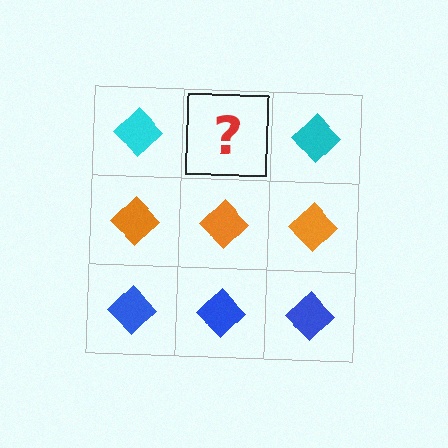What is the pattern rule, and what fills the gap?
The rule is that each row has a consistent color. The gap should be filled with a cyan diamond.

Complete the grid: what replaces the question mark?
The question mark should be replaced with a cyan diamond.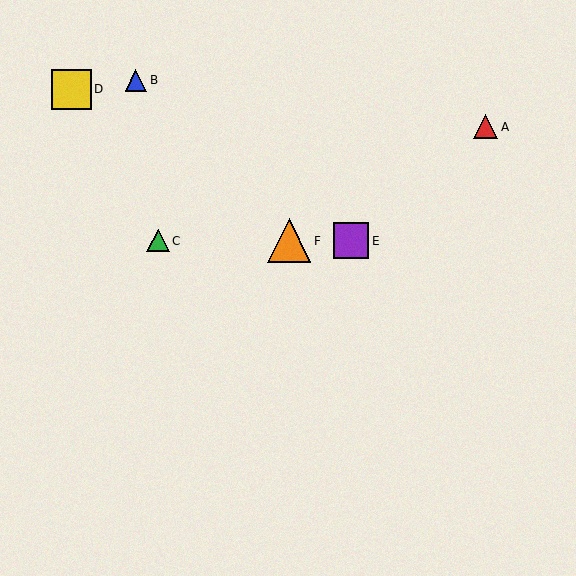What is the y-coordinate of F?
Object F is at y≈241.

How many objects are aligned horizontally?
3 objects (C, E, F) are aligned horizontally.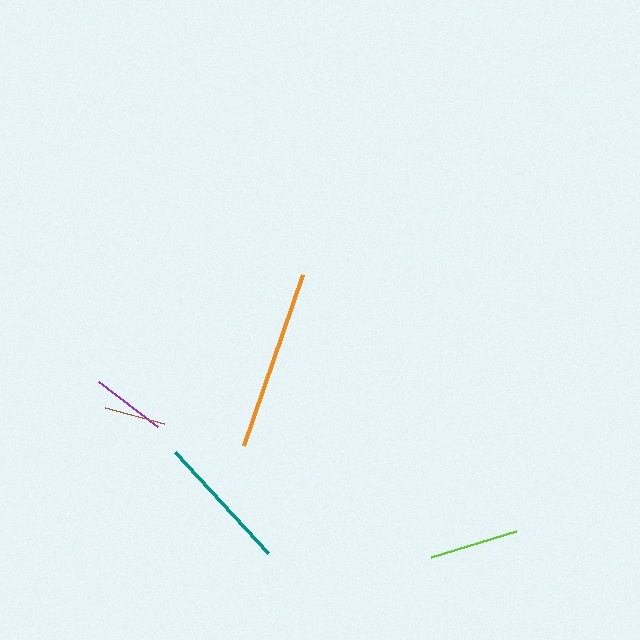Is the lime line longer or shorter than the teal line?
The teal line is longer than the lime line.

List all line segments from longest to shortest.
From longest to shortest: orange, teal, lime, purple, brown.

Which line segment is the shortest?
The brown line is the shortest at approximately 61 pixels.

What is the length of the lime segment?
The lime segment is approximately 89 pixels long.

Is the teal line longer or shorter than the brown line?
The teal line is longer than the brown line.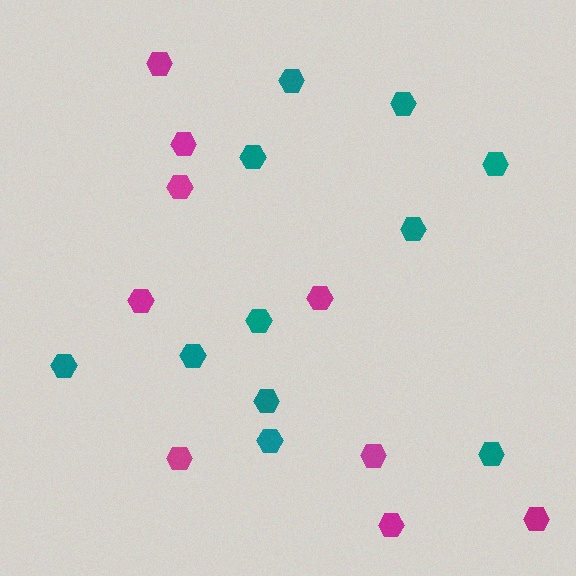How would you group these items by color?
There are 2 groups: one group of magenta hexagons (9) and one group of teal hexagons (11).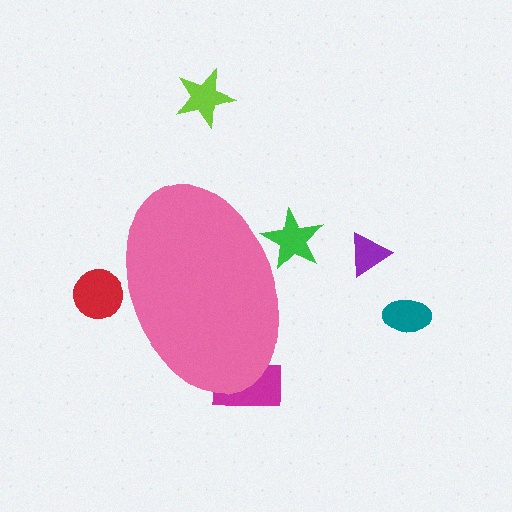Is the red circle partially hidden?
Yes, the red circle is partially hidden behind the pink ellipse.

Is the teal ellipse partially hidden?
No, the teal ellipse is fully visible.